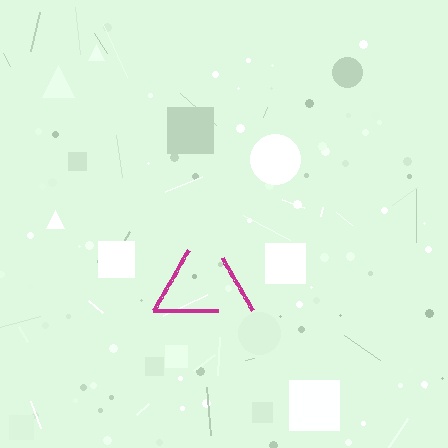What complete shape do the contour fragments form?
The contour fragments form a triangle.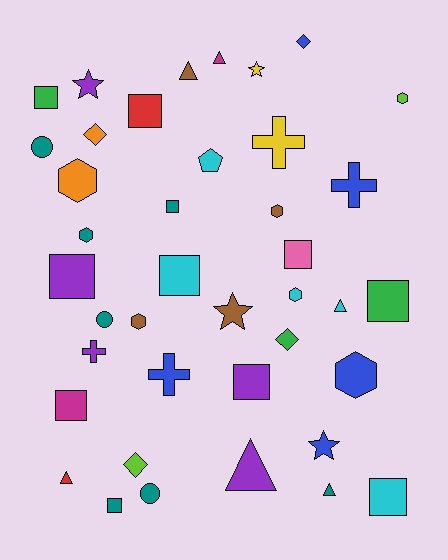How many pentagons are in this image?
There is 1 pentagon.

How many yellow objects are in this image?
There are 2 yellow objects.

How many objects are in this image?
There are 40 objects.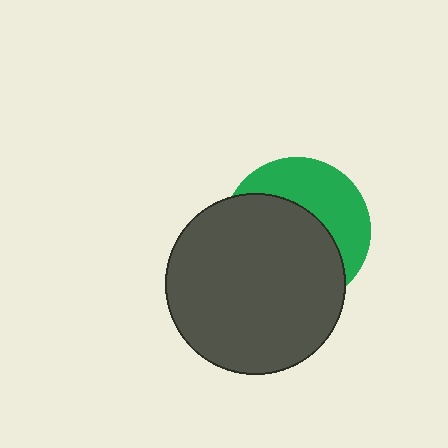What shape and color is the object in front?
The object in front is a dark gray circle.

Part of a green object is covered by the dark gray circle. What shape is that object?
It is a circle.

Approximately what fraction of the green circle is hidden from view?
Roughly 60% of the green circle is hidden behind the dark gray circle.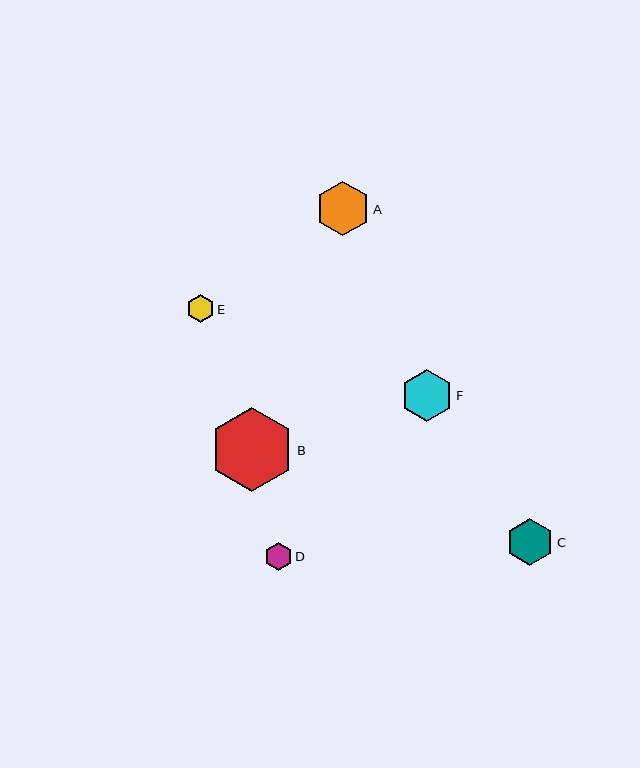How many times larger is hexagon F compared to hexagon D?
Hexagon F is approximately 1.9 times the size of hexagon D.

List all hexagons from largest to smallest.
From largest to smallest: B, A, F, C, D, E.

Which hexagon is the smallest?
Hexagon E is the smallest with a size of approximately 27 pixels.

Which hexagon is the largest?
Hexagon B is the largest with a size of approximately 84 pixels.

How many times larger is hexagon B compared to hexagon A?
Hexagon B is approximately 1.5 times the size of hexagon A.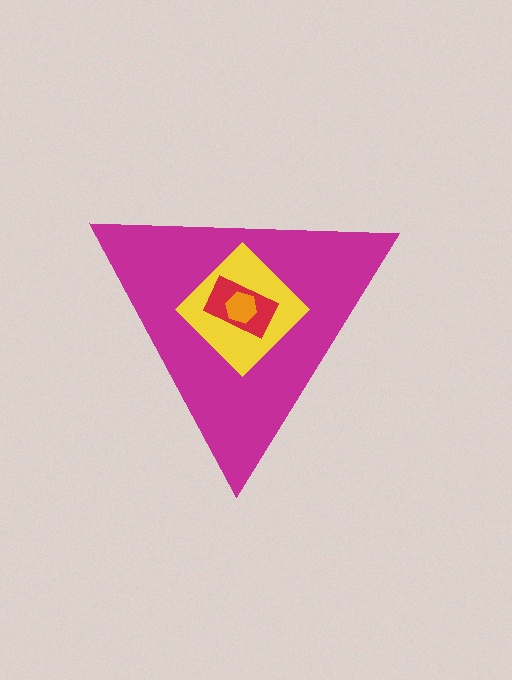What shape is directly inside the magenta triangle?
The yellow diamond.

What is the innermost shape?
The orange hexagon.